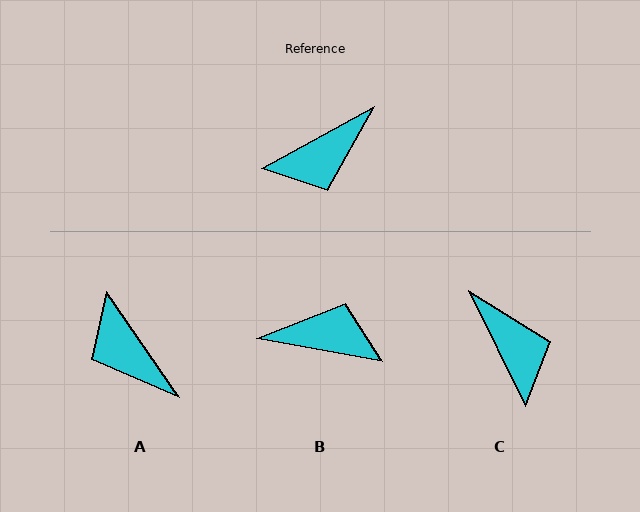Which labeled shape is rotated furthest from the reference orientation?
B, about 141 degrees away.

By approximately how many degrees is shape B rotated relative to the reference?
Approximately 141 degrees counter-clockwise.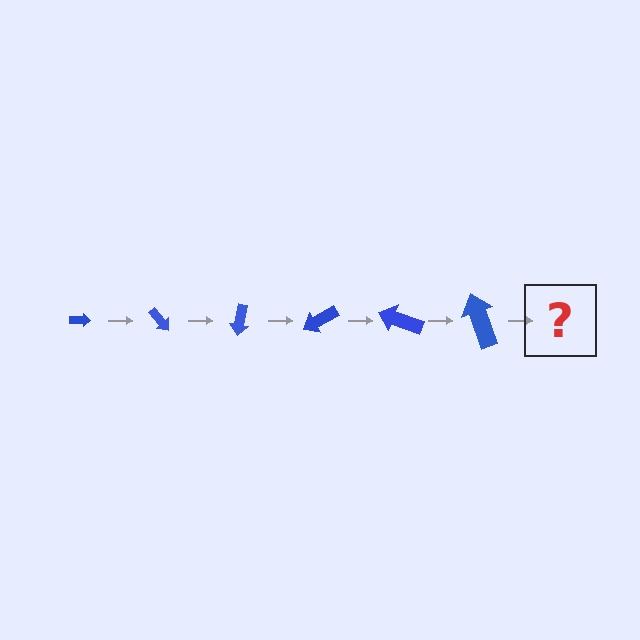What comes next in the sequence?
The next element should be an arrow, larger than the previous one and rotated 300 degrees from the start.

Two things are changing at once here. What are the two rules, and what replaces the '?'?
The two rules are that the arrow grows larger each step and it rotates 50 degrees each step. The '?' should be an arrow, larger than the previous one and rotated 300 degrees from the start.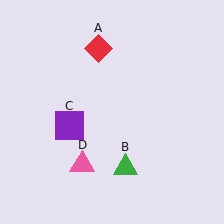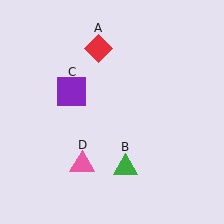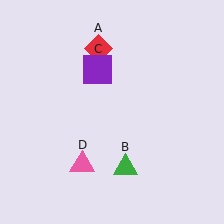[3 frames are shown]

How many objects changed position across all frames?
1 object changed position: purple square (object C).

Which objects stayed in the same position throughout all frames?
Red diamond (object A) and green triangle (object B) and pink triangle (object D) remained stationary.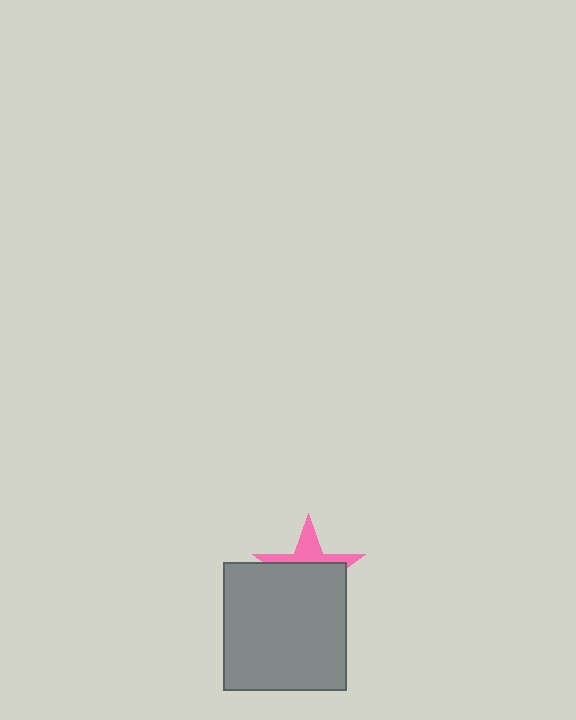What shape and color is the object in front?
The object in front is a gray rectangle.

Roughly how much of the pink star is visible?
A small part of it is visible (roughly 34%).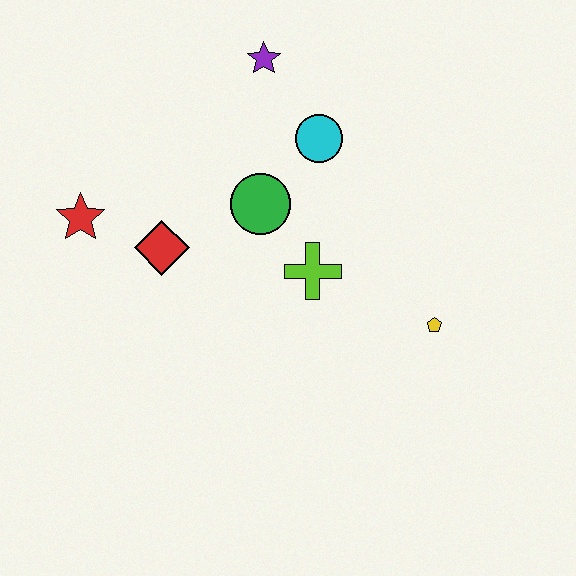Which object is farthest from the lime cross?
The red star is farthest from the lime cross.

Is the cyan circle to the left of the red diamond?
No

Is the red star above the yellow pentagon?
Yes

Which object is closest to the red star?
The red diamond is closest to the red star.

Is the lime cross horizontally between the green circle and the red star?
No